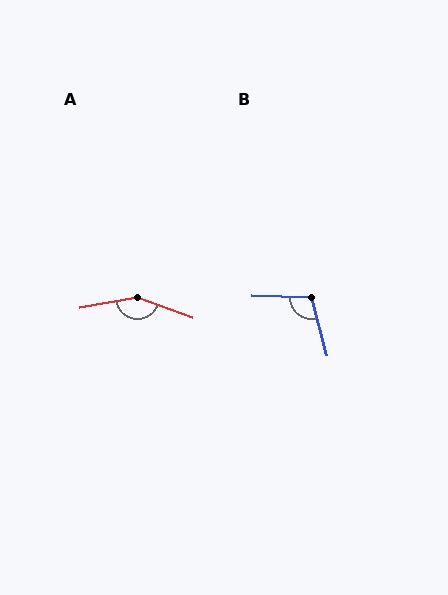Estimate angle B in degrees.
Approximately 107 degrees.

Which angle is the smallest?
B, at approximately 107 degrees.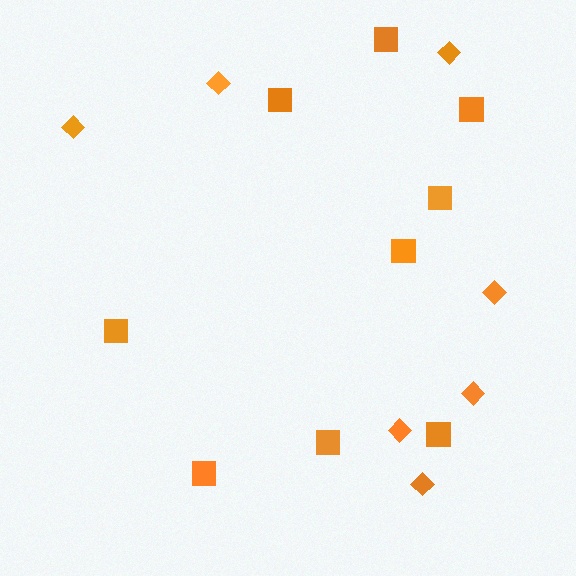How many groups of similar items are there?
There are 2 groups: one group of diamonds (7) and one group of squares (9).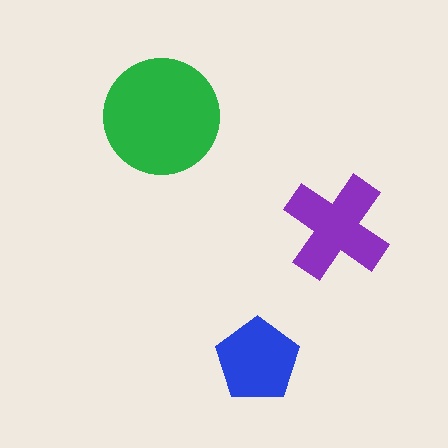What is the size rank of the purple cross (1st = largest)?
2nd.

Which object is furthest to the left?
The green circle is leftmost.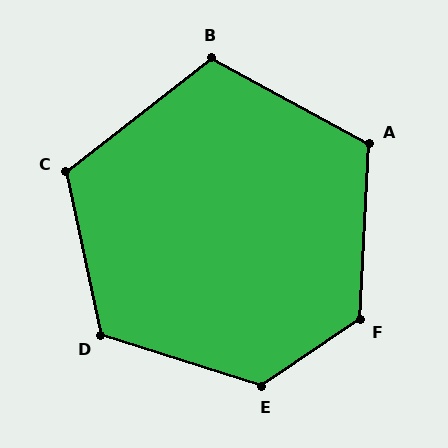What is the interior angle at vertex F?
Approximately 127 degrees (obtuse).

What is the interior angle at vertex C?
Approximately 116 degrees (obtuse).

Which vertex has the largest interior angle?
E, at approximately 129 degrees.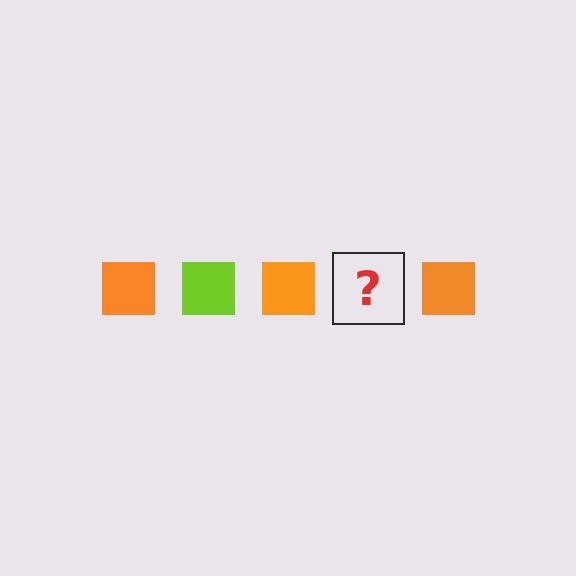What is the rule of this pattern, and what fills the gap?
The rule is that the pattern cycles through orange, lime squares. The gap should be filled with a lime square.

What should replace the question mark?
The question mark should be replaced with a lime square.